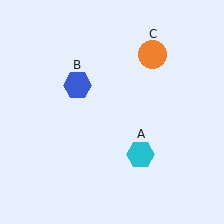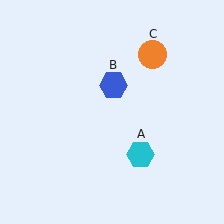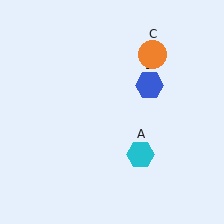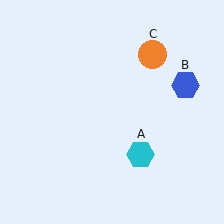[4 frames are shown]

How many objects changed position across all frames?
1 object changed position: blue hexagon (object B).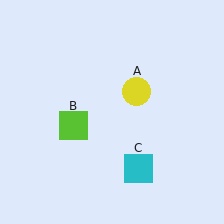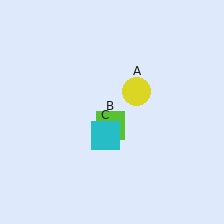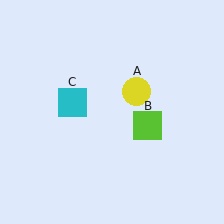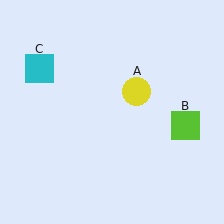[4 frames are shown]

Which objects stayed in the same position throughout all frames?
Yellow circle (object A) remained stationary.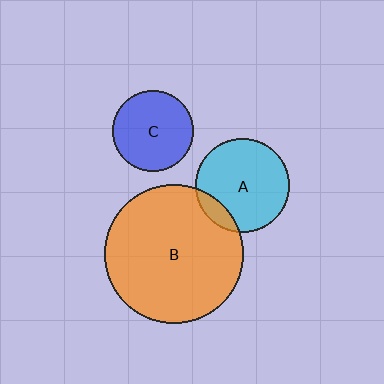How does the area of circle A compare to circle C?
Approximately 1.3 times.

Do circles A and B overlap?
Yes.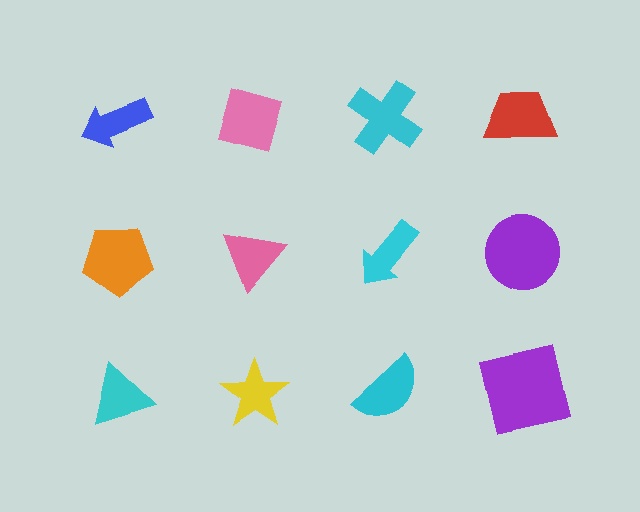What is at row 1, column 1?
A blue arrow.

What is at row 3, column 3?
A cyan semicircle.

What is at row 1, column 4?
A red trapezoid.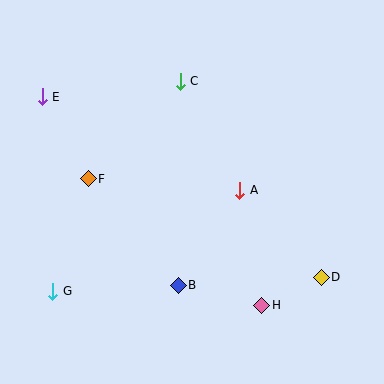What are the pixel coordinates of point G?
Point G is at (53, 291).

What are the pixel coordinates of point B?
Point B is at (178, 285).